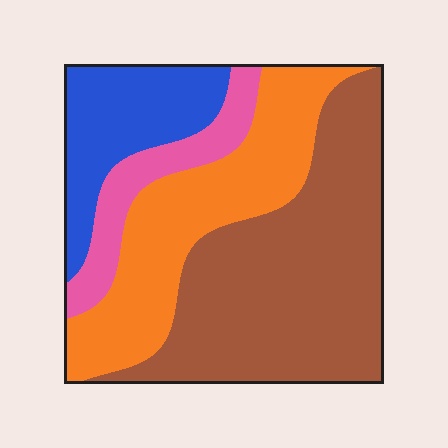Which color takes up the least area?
Pink, at roughly 10%.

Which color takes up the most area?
Brown, at roughly 45%.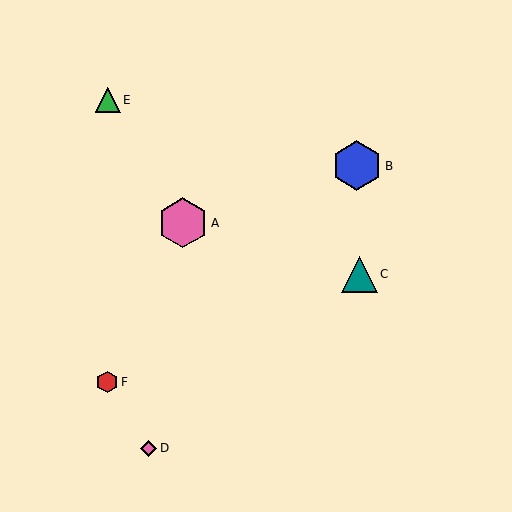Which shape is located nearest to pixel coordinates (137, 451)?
The pink diamond (labeled D) at (149, 448) is nearest to that location.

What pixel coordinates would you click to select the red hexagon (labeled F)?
Click at (107, 382) to select the red hexagon F.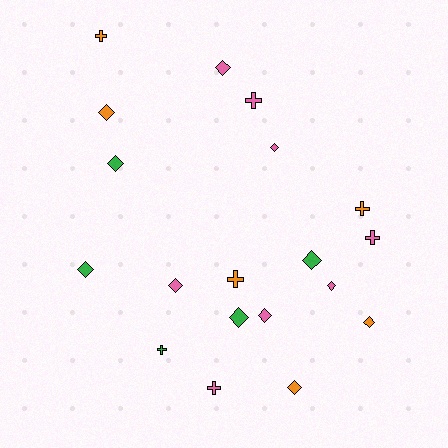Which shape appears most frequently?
Diamond, with 12 objects.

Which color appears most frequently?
Pink, with 8 objects.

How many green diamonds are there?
There are 4 green diamonds.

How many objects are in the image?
There are 19 objects.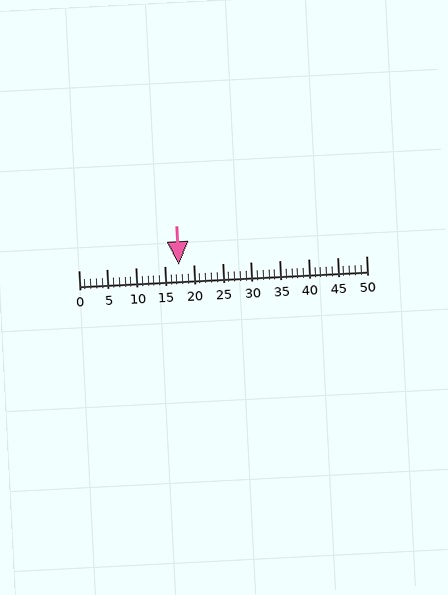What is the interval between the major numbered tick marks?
The major tick marks are spaced 5 units apart.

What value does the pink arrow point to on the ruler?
The pink arrow points to approximately 17.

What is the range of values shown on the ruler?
The ruler shows values from 0 to 50.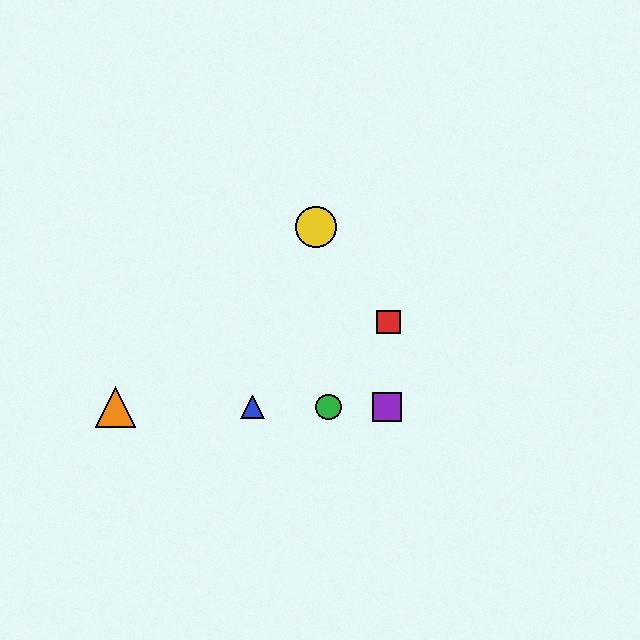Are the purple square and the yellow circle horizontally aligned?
No, the purple square is at y≈407 and the yellow circle is at y≈227.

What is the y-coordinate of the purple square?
The purple square is at y≈407.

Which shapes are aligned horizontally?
The blue triangle, the green circle, the purple square, the orange triangle are aligned horizontally.